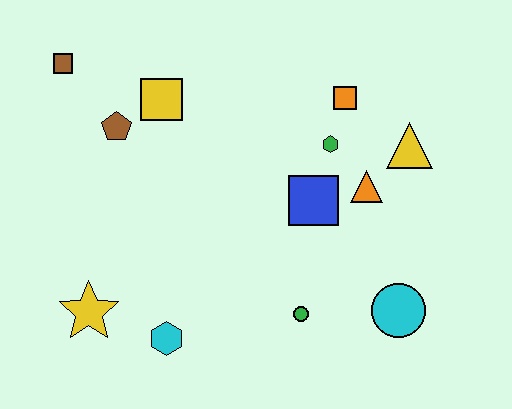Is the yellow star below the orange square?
Yes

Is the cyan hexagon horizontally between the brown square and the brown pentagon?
No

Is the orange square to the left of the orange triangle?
Yes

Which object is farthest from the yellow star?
The yellow triangle is farthest from the yellow star.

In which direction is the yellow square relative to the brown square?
The yellow square is to the right of the brown square.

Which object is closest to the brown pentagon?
The yellow square is closest to the brown pentagon.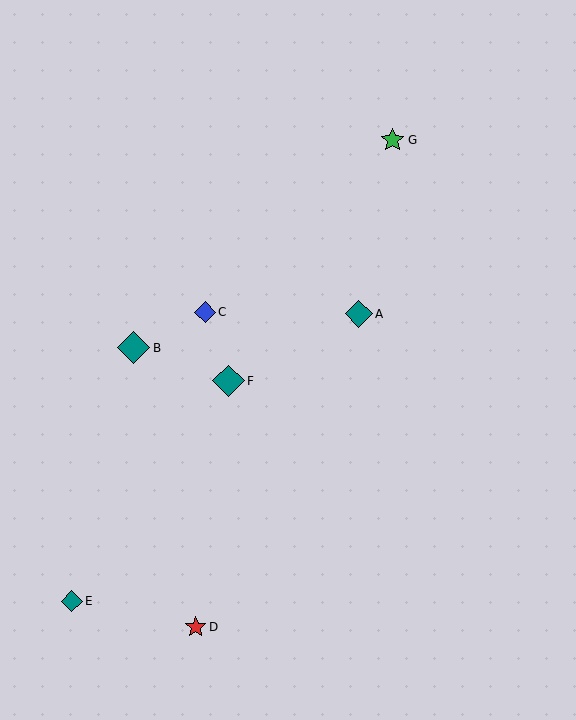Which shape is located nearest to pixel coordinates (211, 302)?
The blue diamond (labeled C) at (205, 312) is nearest to that location.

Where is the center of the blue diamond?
The center of the blue diamond is at (205, 312).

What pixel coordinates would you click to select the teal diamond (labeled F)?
Click at (228, 381) to select the teal diamond F.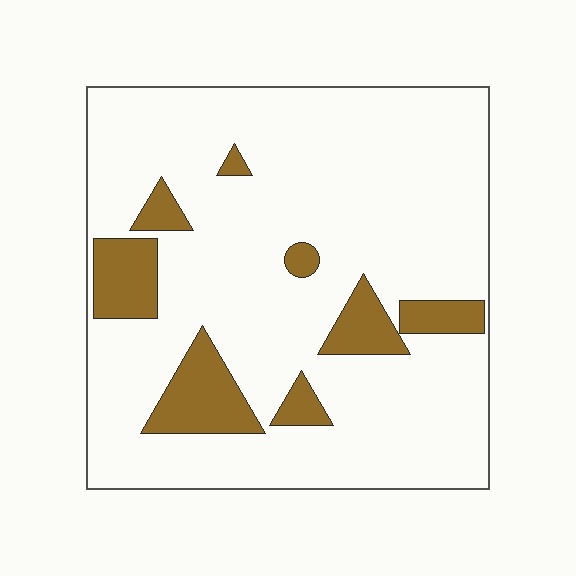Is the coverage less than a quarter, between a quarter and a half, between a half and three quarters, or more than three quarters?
Less than a quarter.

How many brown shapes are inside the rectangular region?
8.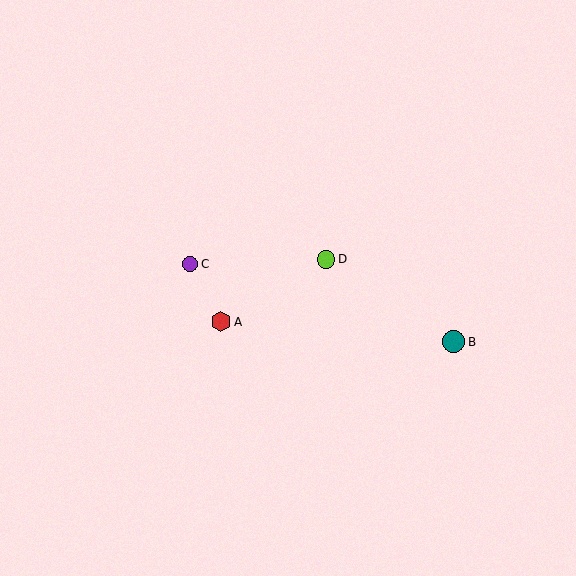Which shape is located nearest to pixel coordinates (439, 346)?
The teal circle (labeled B) at (454, 342) is nearest to that location.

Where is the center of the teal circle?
The center of the teal circle is at (454, 342).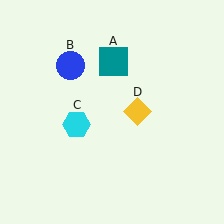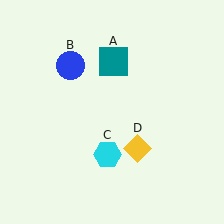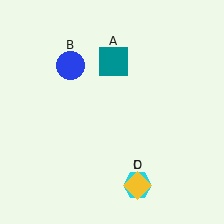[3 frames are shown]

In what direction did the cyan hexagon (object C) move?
The cyan hexagon (object C) moved down and to the right.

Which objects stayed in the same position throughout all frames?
Teal square (object A) and blue circle (object B) remained stationary.